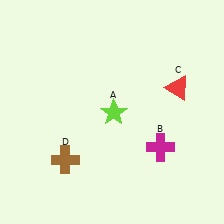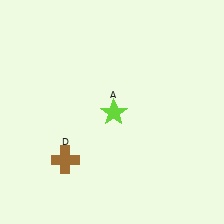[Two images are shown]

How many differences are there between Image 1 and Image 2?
There are 2 differences between the two images.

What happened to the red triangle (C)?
The red triangle (C) was removed in Image 2. It was in the top-right area of Image 1.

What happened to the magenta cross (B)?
The magenta cross (B) was removed in Image 2. It was in the bottom-right area of Image 1.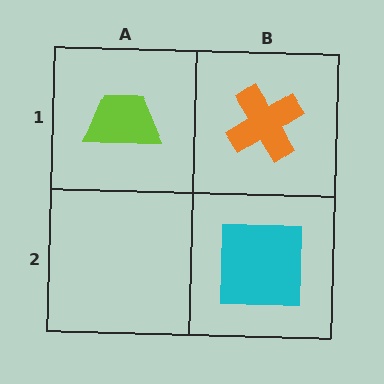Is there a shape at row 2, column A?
No, that cell is empty.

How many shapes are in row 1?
2 shapes.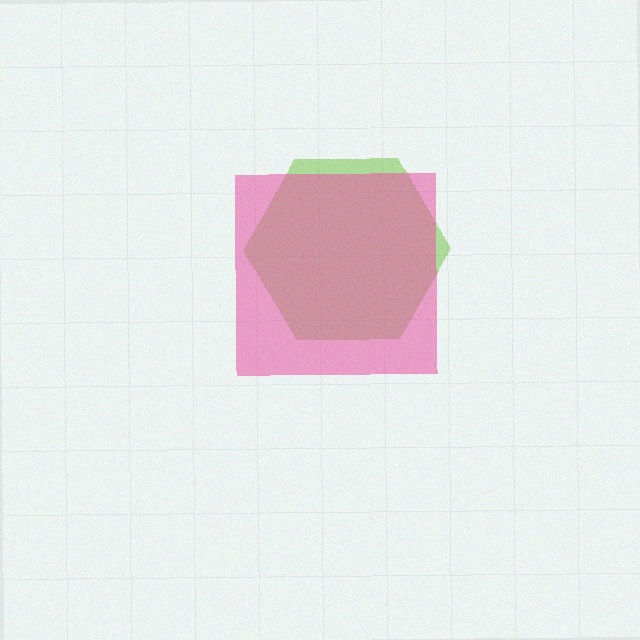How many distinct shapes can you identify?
There are 2 distinct shapes: a lime hexagon, a pink square.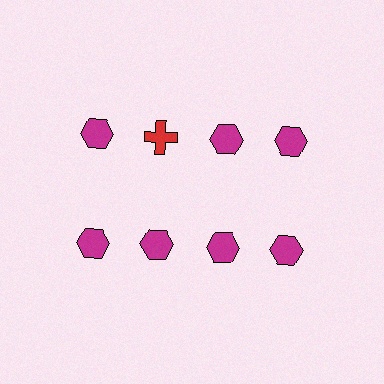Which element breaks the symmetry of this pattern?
The red cross in the top row, second from left column breaks the symmetry. All other shapes are magenta hexagons.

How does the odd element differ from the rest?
It differs in both color (red instead of magenta) and shape (cross instead of hexagon).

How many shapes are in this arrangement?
There are 8 shapes arranged in a grid pattern.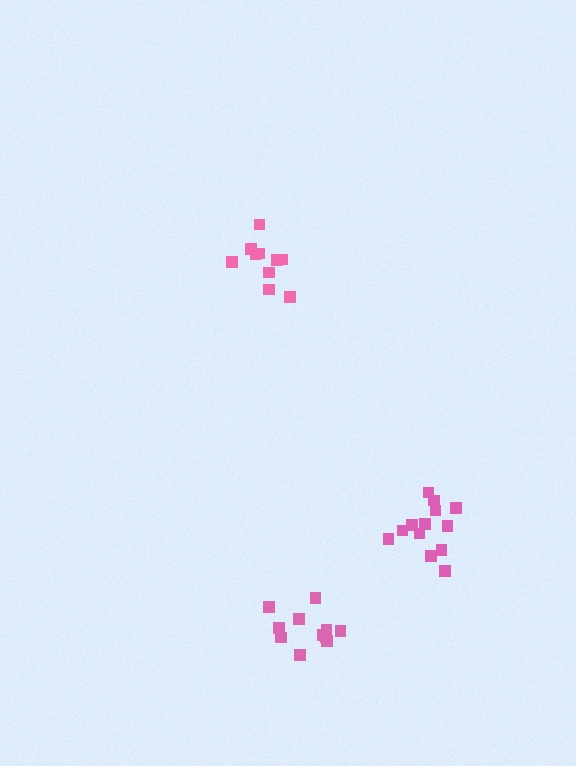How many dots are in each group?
Group 1: 13 dots, Group 2: 10 dots, Group 3: 11 dots (34 total).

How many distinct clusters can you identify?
There are 3 distinct clusters.